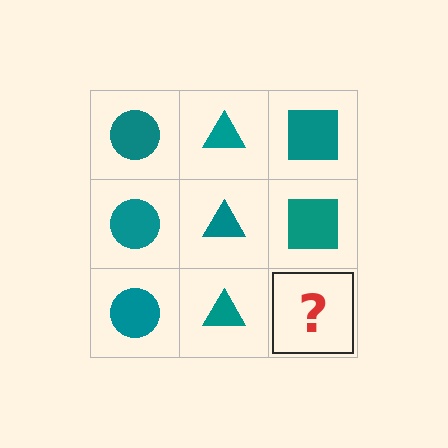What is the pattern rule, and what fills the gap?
The rule is that each column has a consistent shape. The gap should be filled with a teal square.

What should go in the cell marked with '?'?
The missing cell should contain a teal square.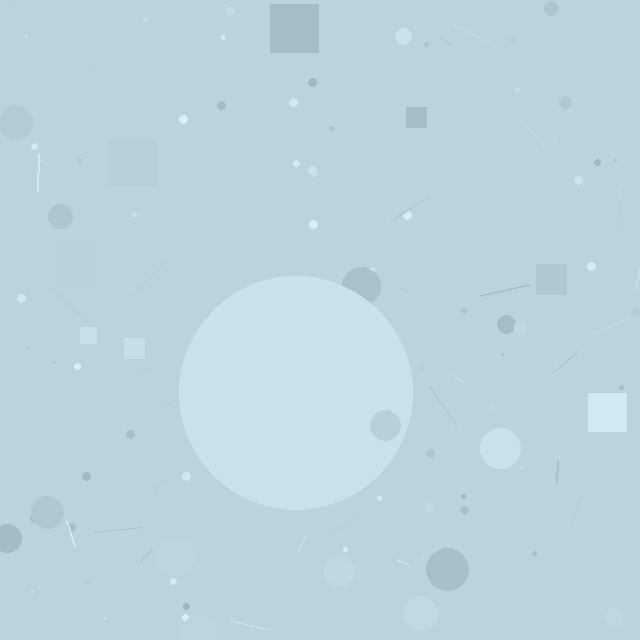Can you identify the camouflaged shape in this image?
The camouflaged shape is a circle.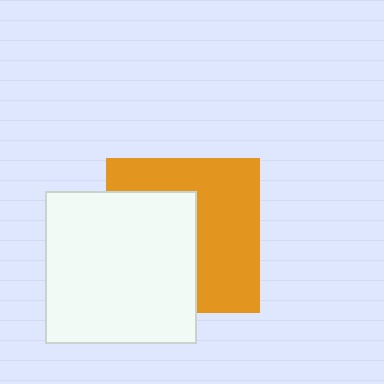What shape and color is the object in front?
The object in front is a white square.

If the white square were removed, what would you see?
You would see the complete orange square.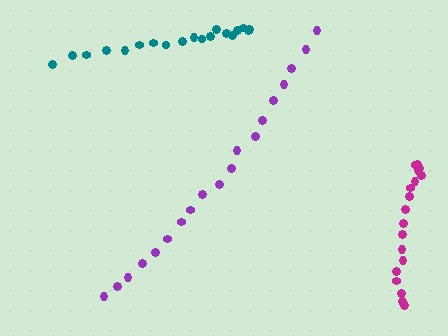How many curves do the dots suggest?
There are 3 distinct paths.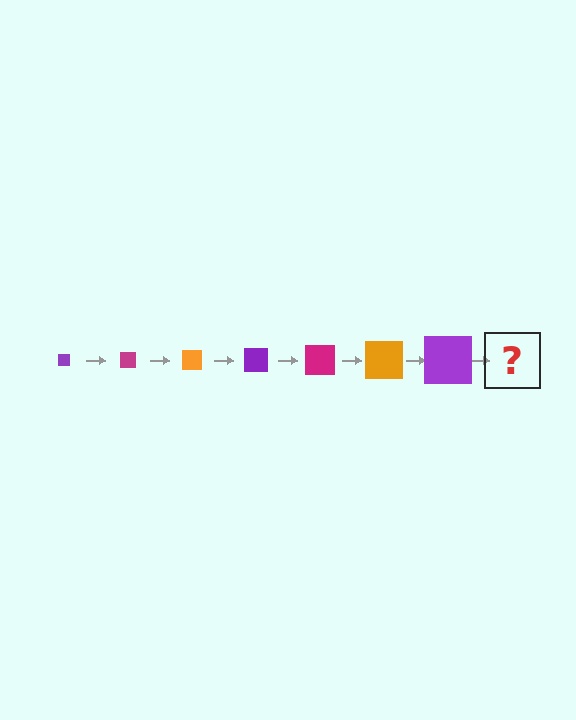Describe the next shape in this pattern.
It should be a magenta square, larger than the previous one.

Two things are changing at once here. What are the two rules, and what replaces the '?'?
The two rules are that the square grows larger each step and the color cycles through purple, magenta, and orange. The '?' should be a magenta square, larger than the previous one.